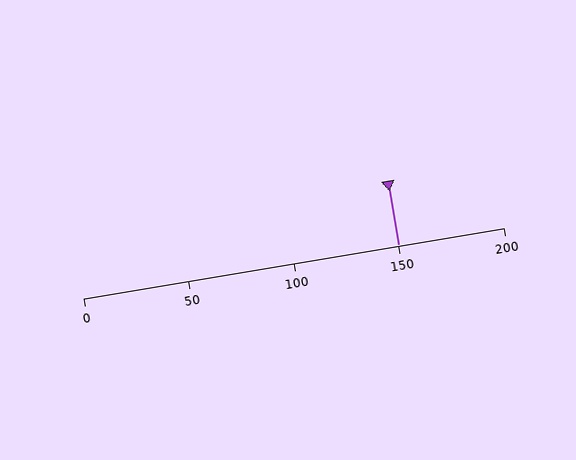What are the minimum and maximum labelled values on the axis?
The axis runs from 0 to 200.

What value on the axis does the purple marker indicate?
The marker indicates approximately 150.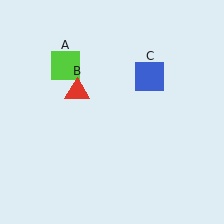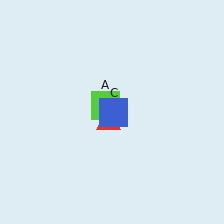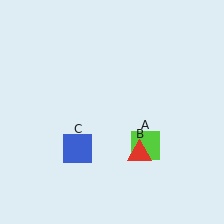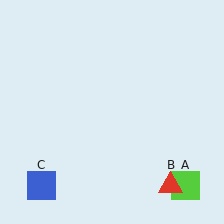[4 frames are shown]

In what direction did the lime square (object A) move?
The lime square (object A) moved down and to the right.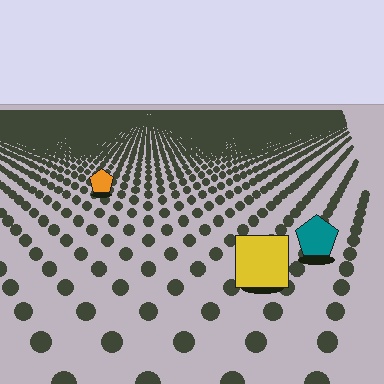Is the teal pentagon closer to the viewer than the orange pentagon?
Yes. The teal pentagon is closer — you can tell from the texture gradient: the ground texture is coarser near it.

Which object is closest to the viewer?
The yellow square is closest. The texture marks near it are larger and more spread out.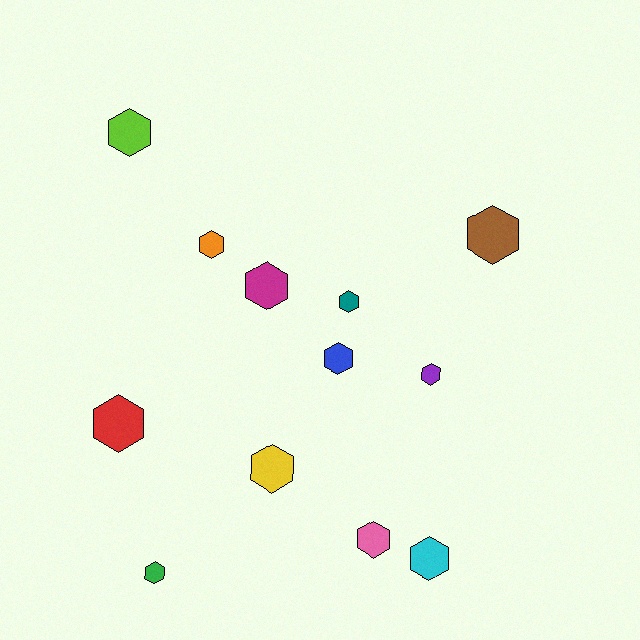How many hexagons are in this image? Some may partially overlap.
There are 12 hexagons.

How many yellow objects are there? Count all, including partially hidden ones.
There is 1 yellow object.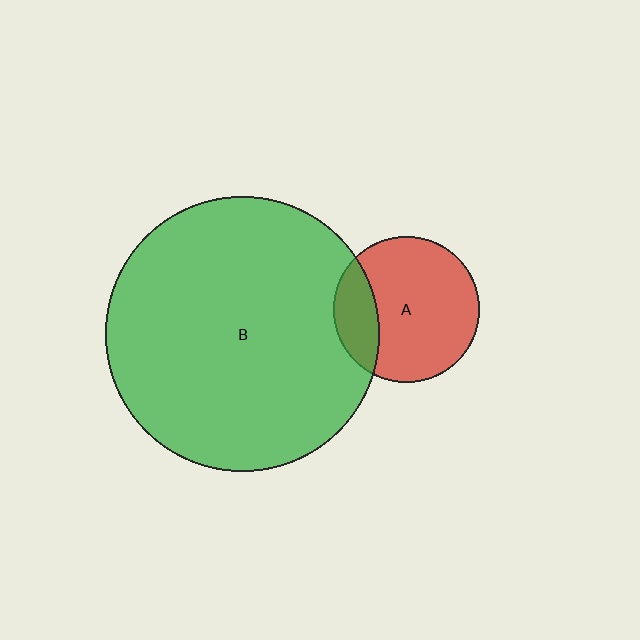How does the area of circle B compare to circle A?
Approximately 3.5 times.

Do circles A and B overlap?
Yes.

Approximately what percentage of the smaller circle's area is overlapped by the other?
Approximately 20%.